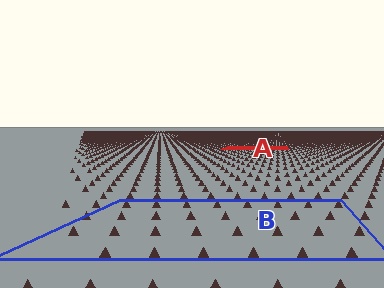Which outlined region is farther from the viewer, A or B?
Region A is farther from the viewer — the texture elements inside it appear smaller and more densely packed.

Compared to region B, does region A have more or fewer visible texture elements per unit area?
Region A has more texture elements per unit area — they are packed more densely because it is farther away.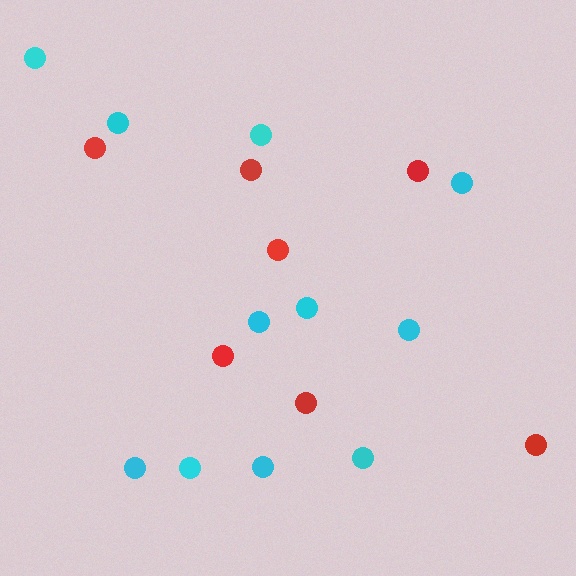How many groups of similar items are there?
There are 2 groups: one group of cyan circles (11) and one group of red circles (7).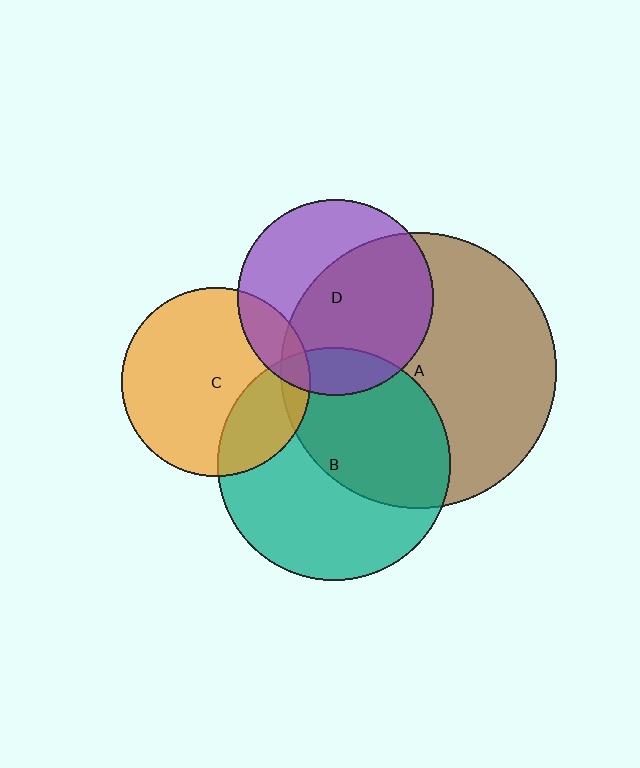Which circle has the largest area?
Circle A (brown).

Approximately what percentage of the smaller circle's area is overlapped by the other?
Approximately 60%.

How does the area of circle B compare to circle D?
Approximately 1.4 times.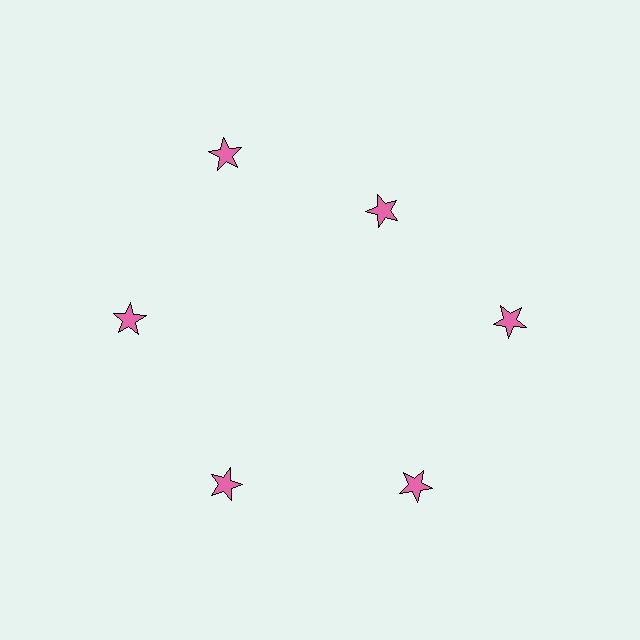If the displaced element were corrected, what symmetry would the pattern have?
It would have 6-fold rotational symmetry — the pattern would map onto itself every 60 degrees.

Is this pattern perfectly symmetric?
No. The 6 pink stars are arranged in a ring, but one element near the 1 o'clock position is pulled inward toward the center, breaking the 6-fold rotational symmetry.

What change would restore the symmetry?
The symmetry would be restored by moving it outward, back onto the ring so that all 6 stars sit at equal angles and equal distance from the center.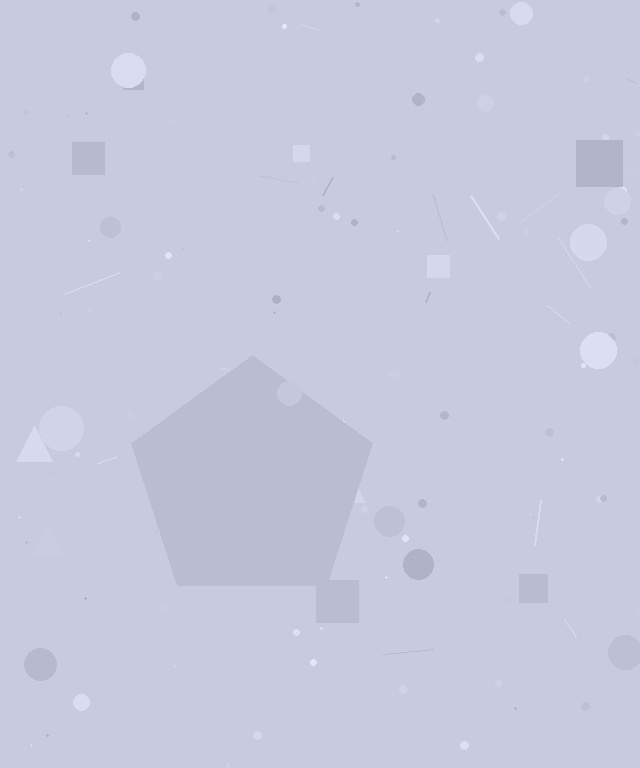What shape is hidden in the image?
A pentagon is hidden in the image.